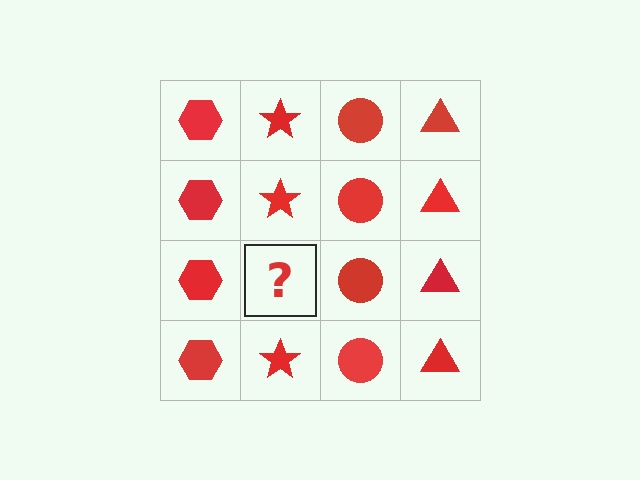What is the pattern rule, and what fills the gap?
The rule is that each column has a consistent shape. The gap should be filled with a red star.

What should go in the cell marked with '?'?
The missing cell should contain a red star.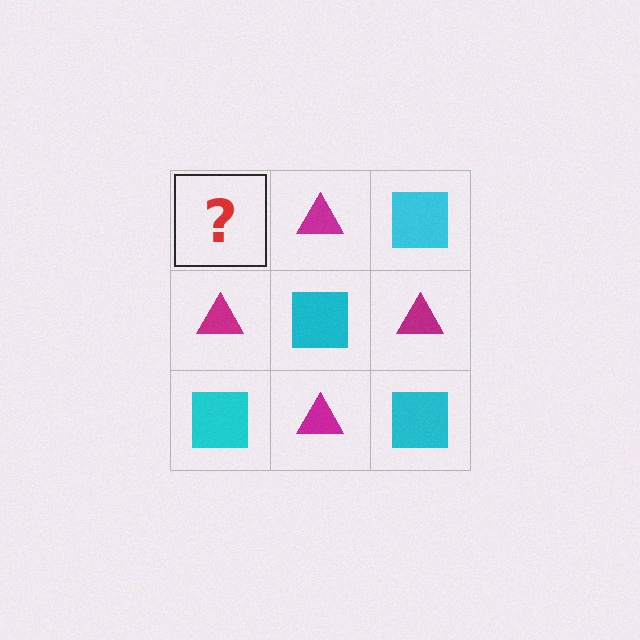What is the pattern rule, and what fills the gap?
The rule is that it alternates cyan square and magenta triangle in a checkerboard pattern. The gap should be filled with a cyan square.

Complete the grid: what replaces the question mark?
The question mark should be replaced with a cyan square.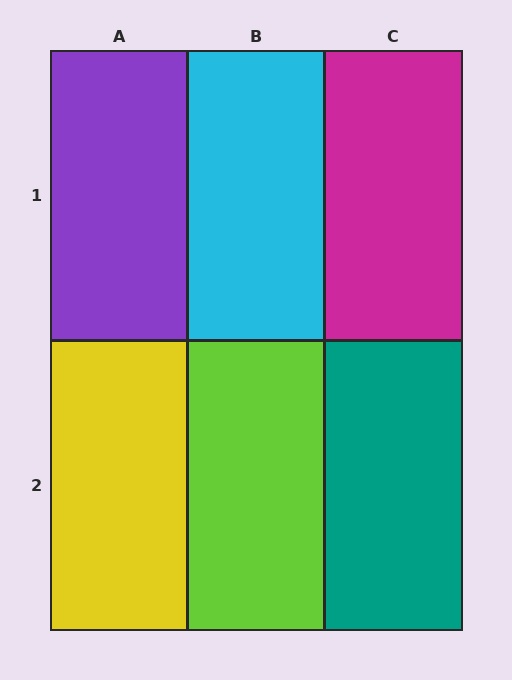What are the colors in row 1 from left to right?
Purple, cyan, magenta.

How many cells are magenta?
1 cell is magenta.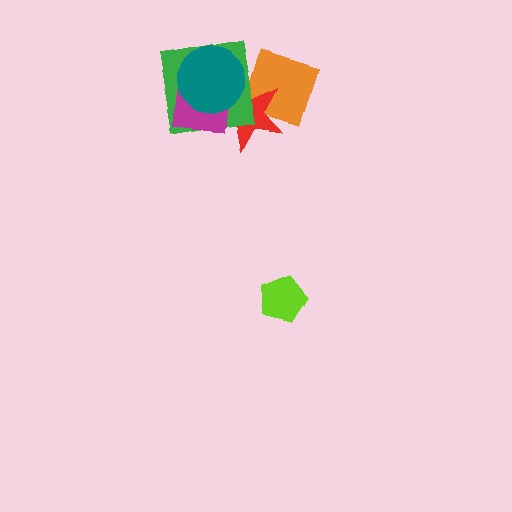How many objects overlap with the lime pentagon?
0 objects overlap with the lime pentagon.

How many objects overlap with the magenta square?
3 objects overlap with the magenta square.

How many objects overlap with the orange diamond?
2 objects overlap with the orange diamond.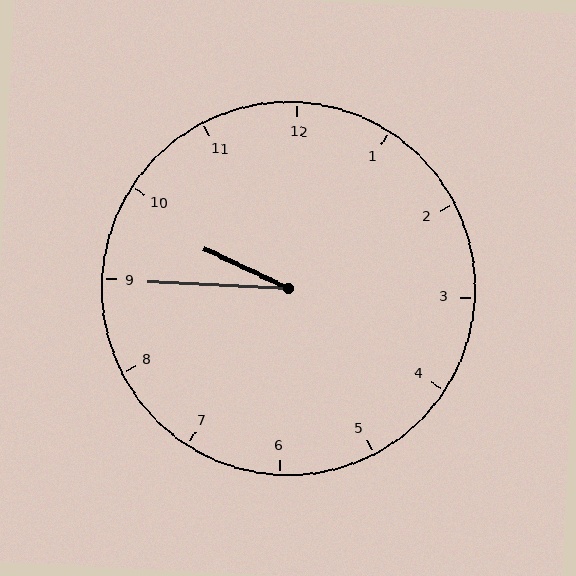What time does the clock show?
9:45.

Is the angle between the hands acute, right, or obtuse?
It is acute.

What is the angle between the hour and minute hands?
Approximately 22 degrees.